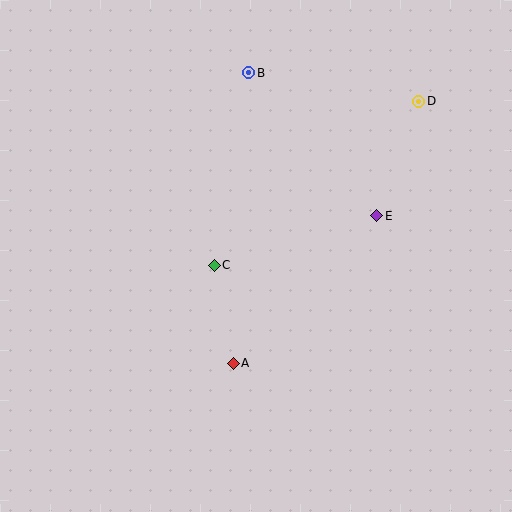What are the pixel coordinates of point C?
Point C is at (214, 265).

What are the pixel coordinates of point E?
Point E is at (377, 216).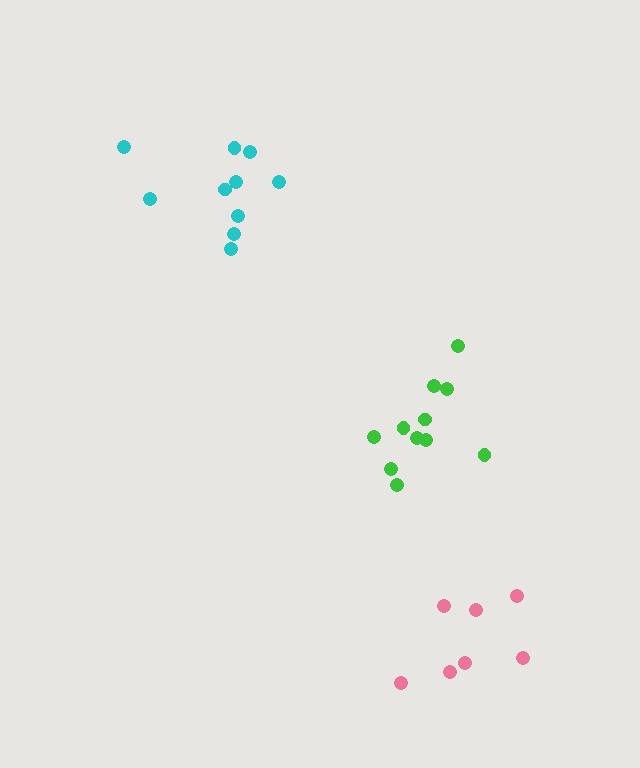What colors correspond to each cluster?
The clusters are colored: green, pink, cyan.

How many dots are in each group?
Group 1: 11 dots, Group 2: 7 dots, Group 3: 10 dots (28 total).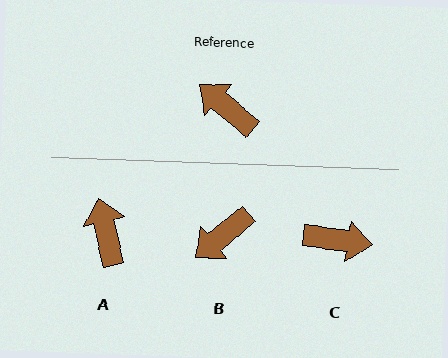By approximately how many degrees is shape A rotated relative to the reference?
Approximately 36 degrees clockwise.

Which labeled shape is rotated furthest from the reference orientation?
C, about 148 degrees away.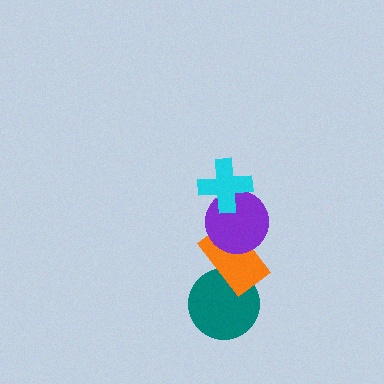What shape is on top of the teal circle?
The orange rectangle is on top of the teal circle.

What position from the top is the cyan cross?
The cyan cross is 1st from the top.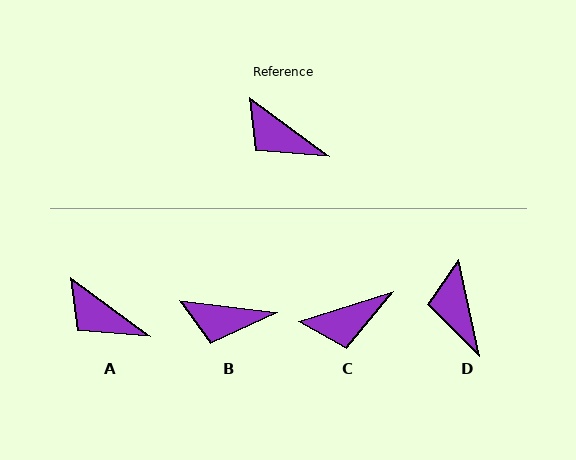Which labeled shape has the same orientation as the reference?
A.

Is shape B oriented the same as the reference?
No, it is off by about 29 degrees.